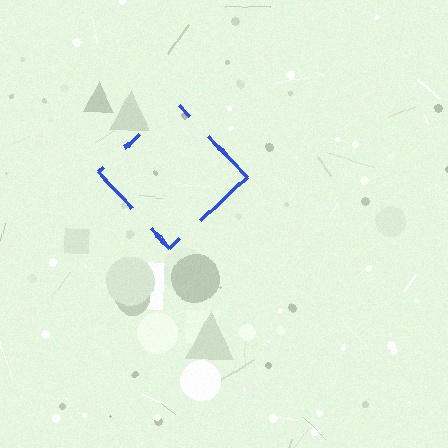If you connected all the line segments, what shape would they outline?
They would outline a diamond.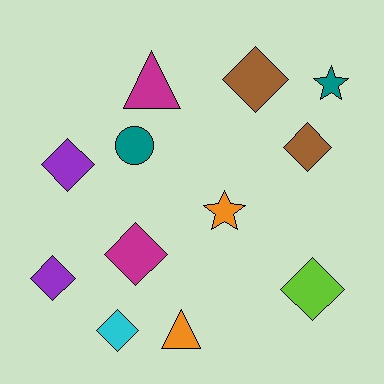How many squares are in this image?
There are no squares.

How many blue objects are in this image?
There are no blue objects.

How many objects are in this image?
There are 12 objects.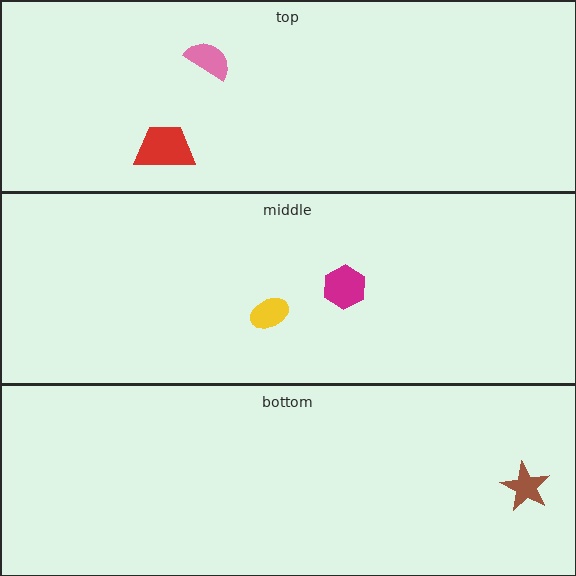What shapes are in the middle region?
The yellow ellipse, the magenta hexagon.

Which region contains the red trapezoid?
The top region.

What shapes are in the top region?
The red trapezoid, the pink semicircle.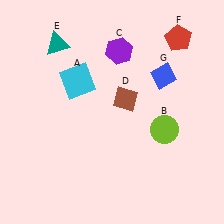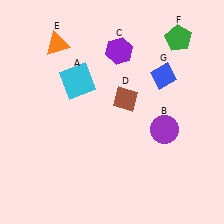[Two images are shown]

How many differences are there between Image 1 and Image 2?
There are 3 differences between the two images.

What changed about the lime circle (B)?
In Image 1, B is lime. In Image 2, it changed to purple.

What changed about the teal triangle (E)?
In Image 1, E is teal. In Image 2, it changed to orange.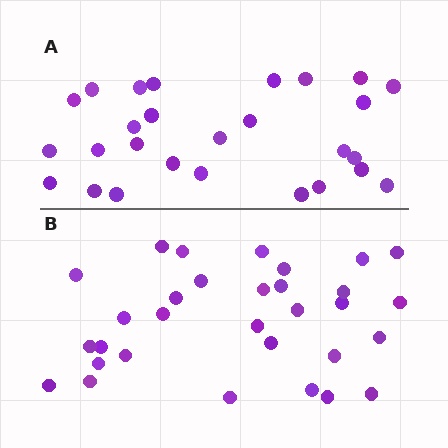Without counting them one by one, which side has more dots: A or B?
Region B (the bottom region) has more dots.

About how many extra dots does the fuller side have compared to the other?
Region B has about 4 more dots than region A.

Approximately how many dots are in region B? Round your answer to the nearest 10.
About 30 dots. (The exact count is 31, which rounds to 30.)